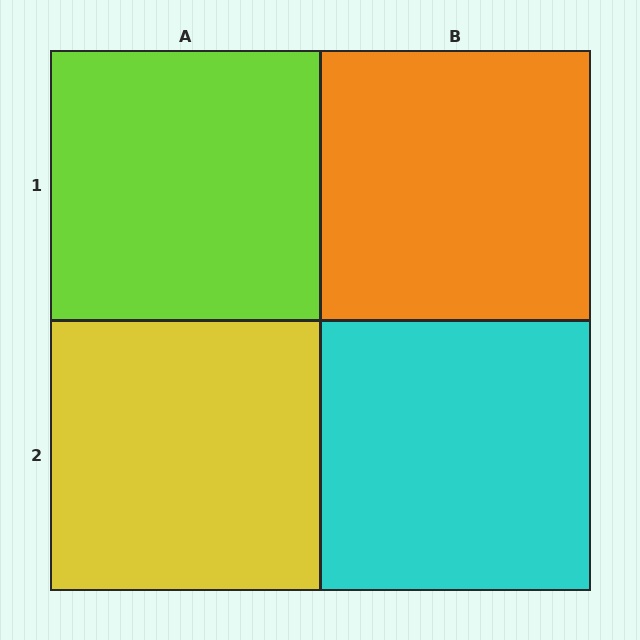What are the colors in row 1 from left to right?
Lime, orange.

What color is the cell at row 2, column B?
Cyan.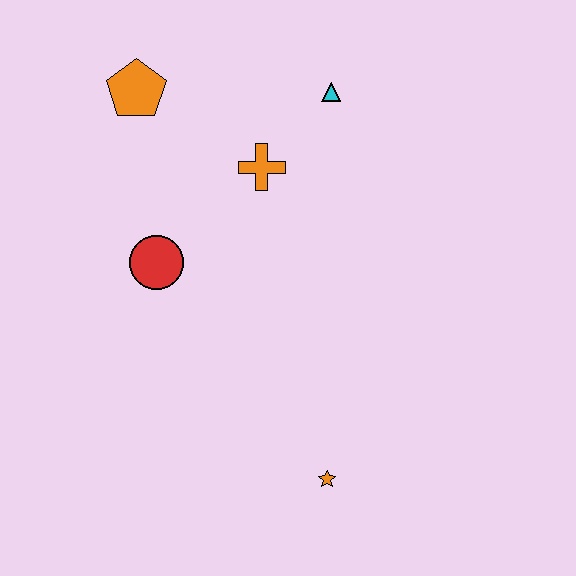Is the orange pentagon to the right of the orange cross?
No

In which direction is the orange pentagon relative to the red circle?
The orange pentagon is above the red circle.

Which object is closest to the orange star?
The red circle is closest to the orange star.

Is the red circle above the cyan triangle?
No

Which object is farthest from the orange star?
The orange pentagon is farthest from the orange star.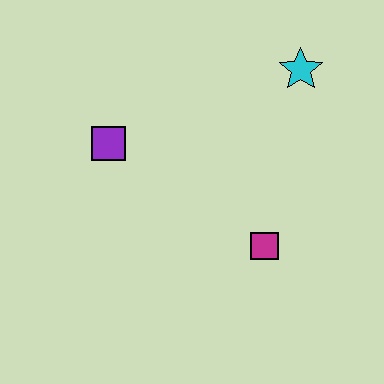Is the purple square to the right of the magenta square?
No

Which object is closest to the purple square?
The magenta square is closest to the purple square.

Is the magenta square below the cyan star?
Yes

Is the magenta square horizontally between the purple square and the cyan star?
Yes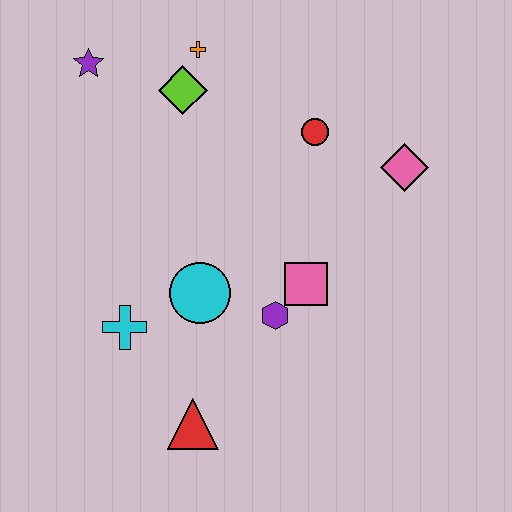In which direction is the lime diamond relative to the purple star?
The lime diamond is to the right of the purple star.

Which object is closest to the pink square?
The purple hexagon is closest to the pink square.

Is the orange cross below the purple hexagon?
No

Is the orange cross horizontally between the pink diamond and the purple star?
Yes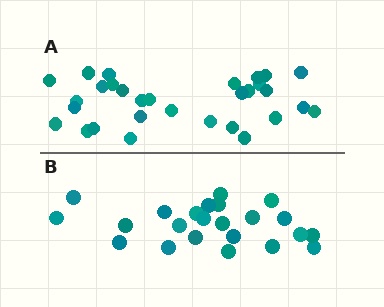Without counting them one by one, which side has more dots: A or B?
Region A (the top region) has more dots.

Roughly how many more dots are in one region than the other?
Region A has roughly 8 or so more dots than region B.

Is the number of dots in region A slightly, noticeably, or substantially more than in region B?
Region A has noticeably more, but not dramatically so. The ratio is roughly 1.3 to 1.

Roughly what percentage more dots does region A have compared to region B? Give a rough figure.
About 30% more.